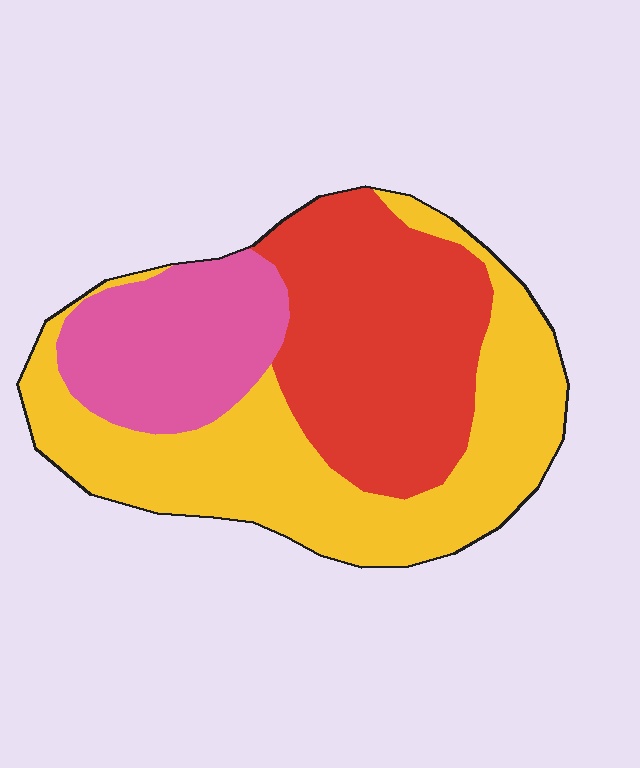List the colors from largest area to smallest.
From largest to smallest: yellow, red, pink.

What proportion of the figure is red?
Red covers about 35% of the figure.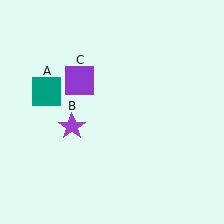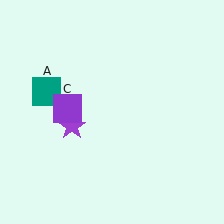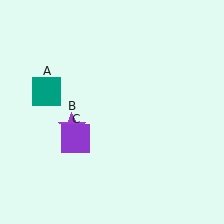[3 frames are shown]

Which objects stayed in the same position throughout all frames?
Teal square (object A) and purple star (object B) remained stationary.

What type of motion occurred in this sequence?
The purple square (object C) rotated counterclockwise around the center of the scene.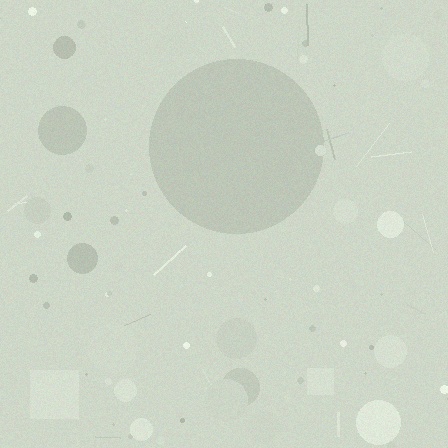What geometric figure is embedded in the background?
A circle is embedded in the background.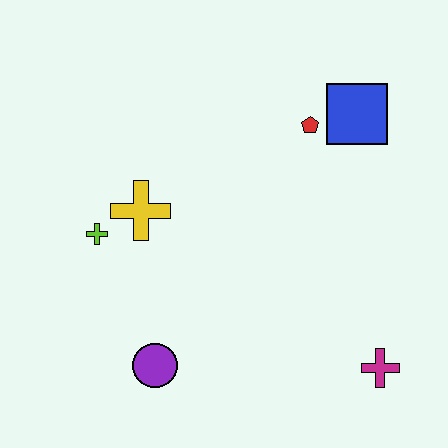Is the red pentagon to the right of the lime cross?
Yes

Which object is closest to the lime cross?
The yellow cross is closest to the lime cross.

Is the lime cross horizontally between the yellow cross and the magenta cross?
No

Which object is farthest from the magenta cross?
The lime cross is farthest from the magenta cross.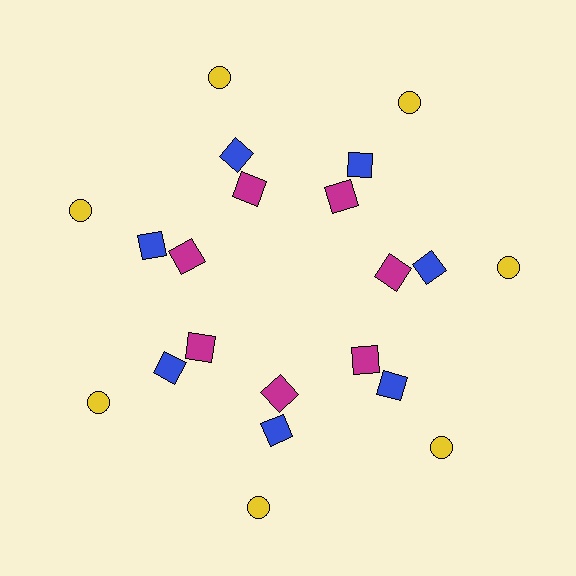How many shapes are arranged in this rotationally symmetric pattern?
There are 21 shapes, arranged in 7 groups of 3.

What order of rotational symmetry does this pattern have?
This pattern has 7-fold rotational symmetry.